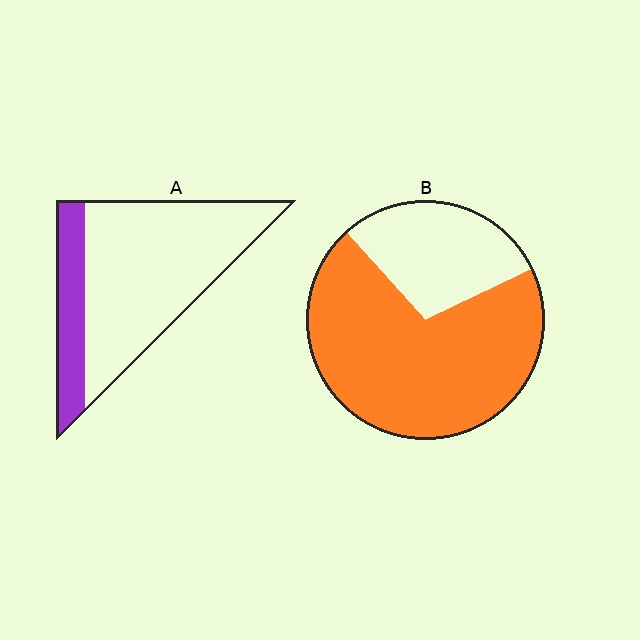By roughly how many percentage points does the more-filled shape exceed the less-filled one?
By roughly 50 percentage points (B over A).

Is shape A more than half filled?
No.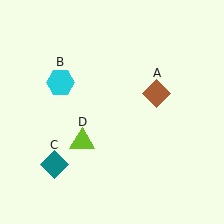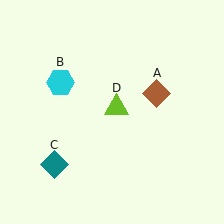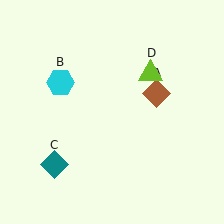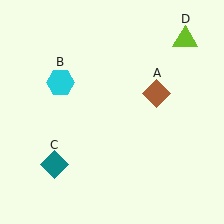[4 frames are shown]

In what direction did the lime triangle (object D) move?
The lime triangle (object D) moved up and to the right.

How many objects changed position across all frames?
1 object changed position: lime triangle (object D).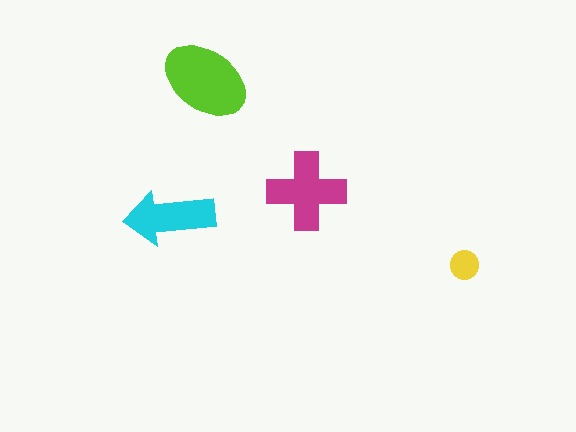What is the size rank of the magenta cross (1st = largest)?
2nd.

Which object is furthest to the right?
The yellow circle is rightmost.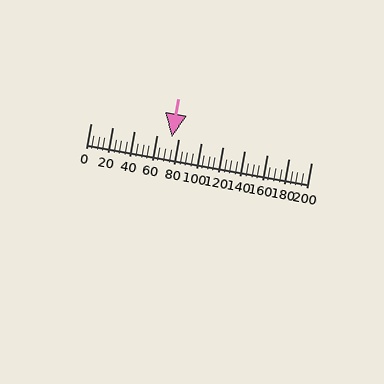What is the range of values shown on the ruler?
The ruler shows values from 0 to 200.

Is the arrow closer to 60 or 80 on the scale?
The arrow is closer to 80.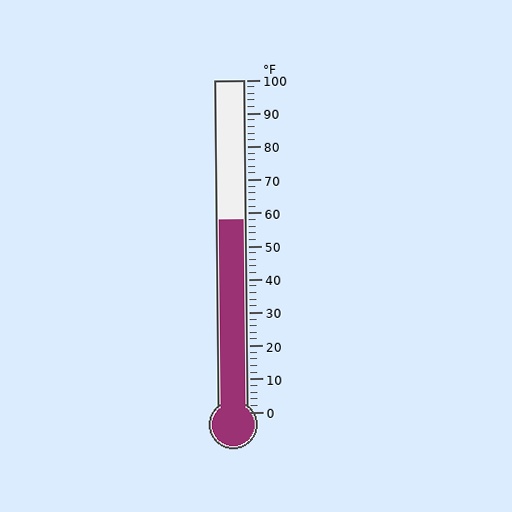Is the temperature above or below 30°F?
The temperature is above 30°F.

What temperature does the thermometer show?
The thermometer shows approximately 58°F.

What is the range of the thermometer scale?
The thermometer scale ranges from 0°F to 100°F.